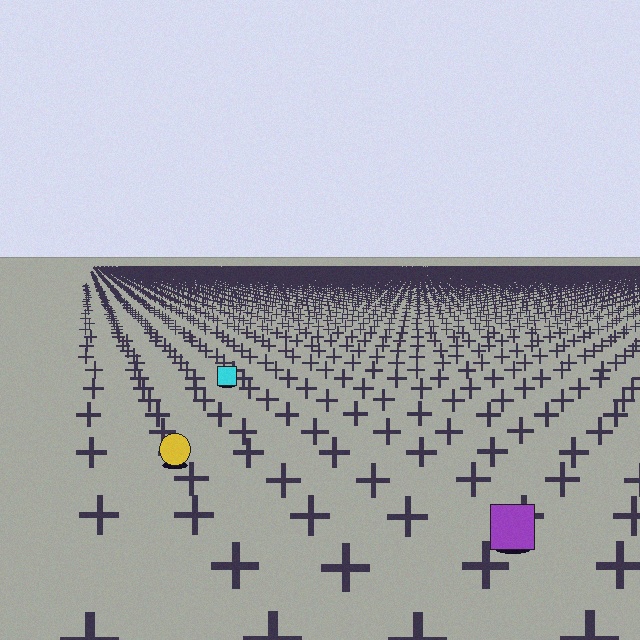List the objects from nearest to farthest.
From nearest to farthest: the purple square, the yellow circle, the cyan square.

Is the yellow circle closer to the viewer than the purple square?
No. The purple square is closer — you can tell from the texture gradient: the ground texture is coarser near it.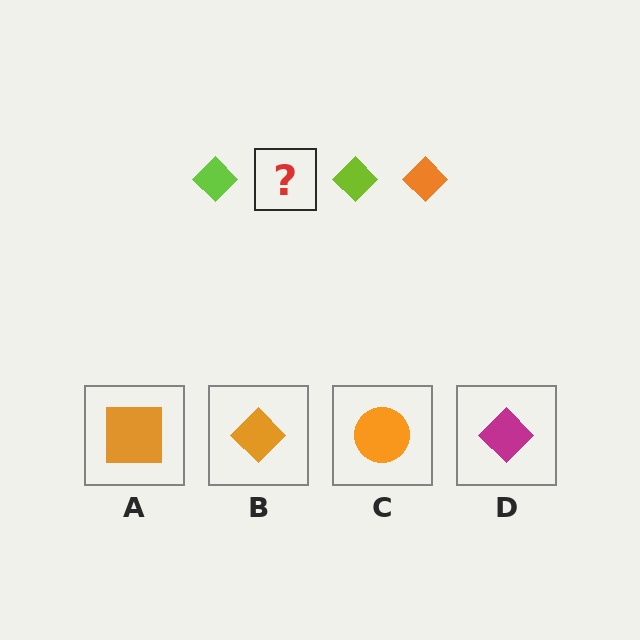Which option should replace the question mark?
Option B.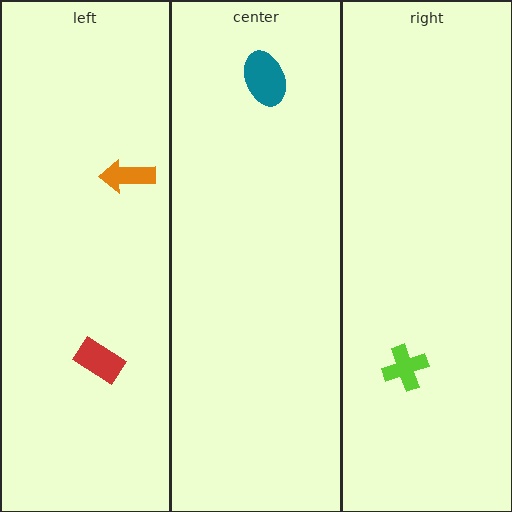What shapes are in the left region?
The orange arrow, the red rectangle.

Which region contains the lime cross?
The right region.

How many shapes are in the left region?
2.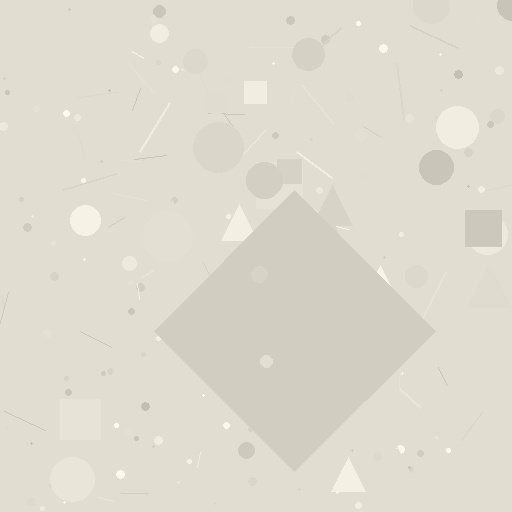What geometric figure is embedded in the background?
A diamond is embedded in the background.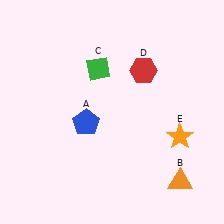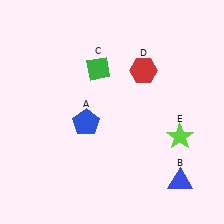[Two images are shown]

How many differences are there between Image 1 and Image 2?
There are 2 differences between the two images.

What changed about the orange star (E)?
In Image 1, E is orange. In Image 2, it changed to lime.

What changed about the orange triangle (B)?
In Image 1, B is orange. In Image 2, it changed to blue.